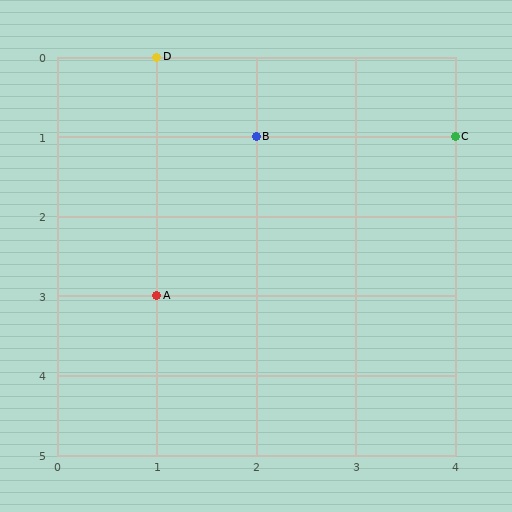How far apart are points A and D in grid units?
Points A and D are 3 rows apart.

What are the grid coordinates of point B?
Point B is at grid coordinates (2, 1).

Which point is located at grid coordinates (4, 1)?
Point C is at (4, 1).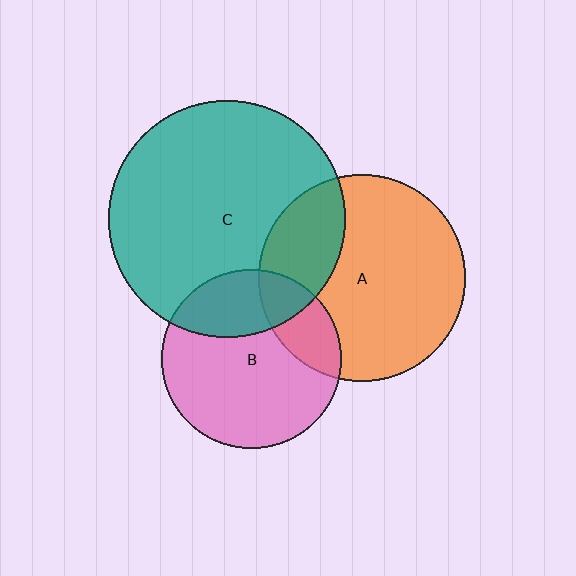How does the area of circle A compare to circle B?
Approximately 1.3 times.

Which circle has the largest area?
Circle C (teal).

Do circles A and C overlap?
Yes.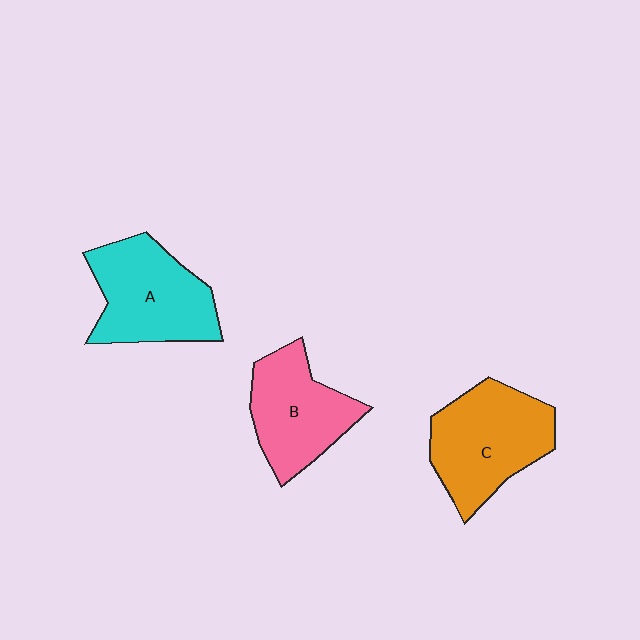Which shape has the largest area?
Shape C (orange).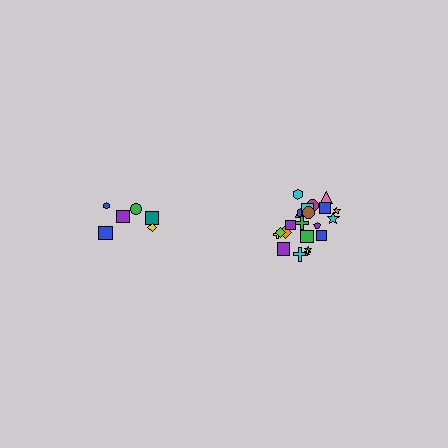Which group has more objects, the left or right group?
The right group.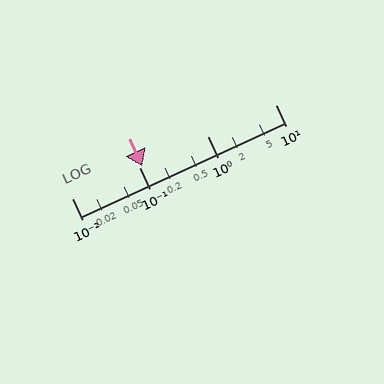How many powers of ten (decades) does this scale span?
The scale spans 3 decades, from 0.01 to 10.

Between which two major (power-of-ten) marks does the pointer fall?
The pointer is between 0.1 and 1.